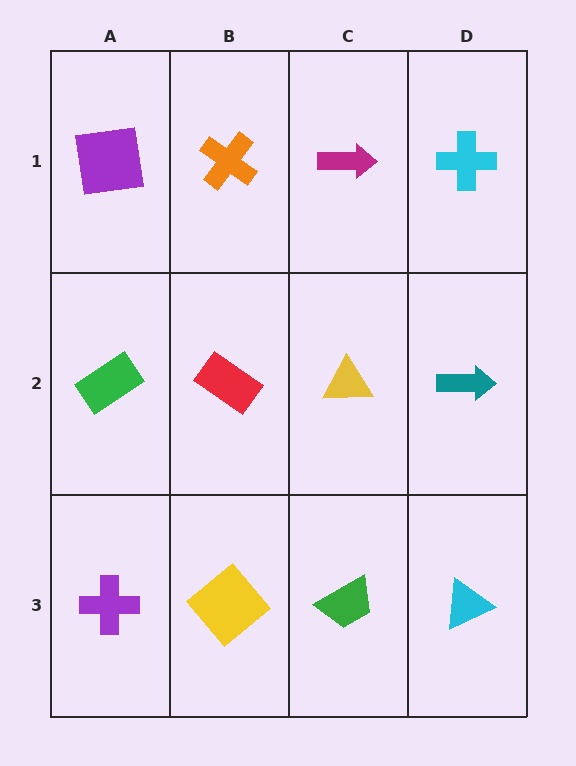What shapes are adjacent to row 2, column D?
A cyan cross (row 1, column D), a cyan triangle (row 3, column D), a yellow triangle (row 2, column C).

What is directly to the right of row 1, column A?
An orange cross.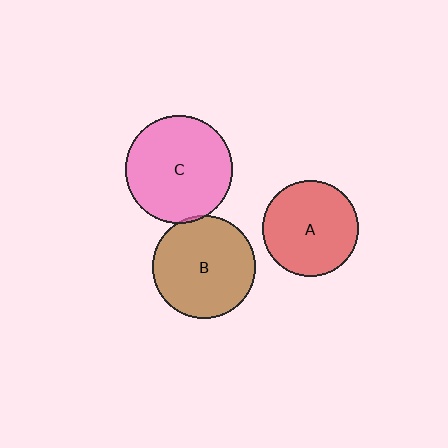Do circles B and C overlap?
Yes.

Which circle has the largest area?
Circle C (pink).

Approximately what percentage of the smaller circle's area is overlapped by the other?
Approximately 5%.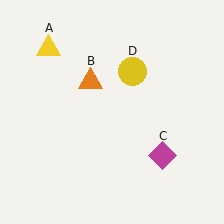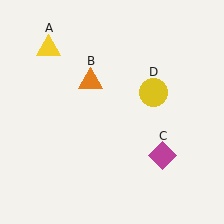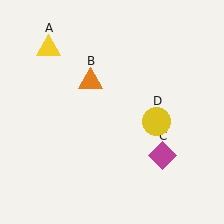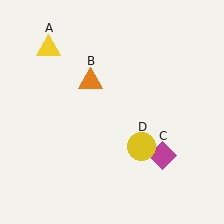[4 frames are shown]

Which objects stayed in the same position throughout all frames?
Yellow triangle (object A) and orange triangle (object B) and magenta diamond (object C) remained stationary.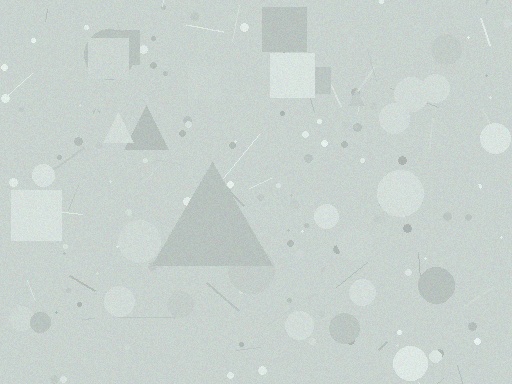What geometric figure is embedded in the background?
A triangle is embedded in the background.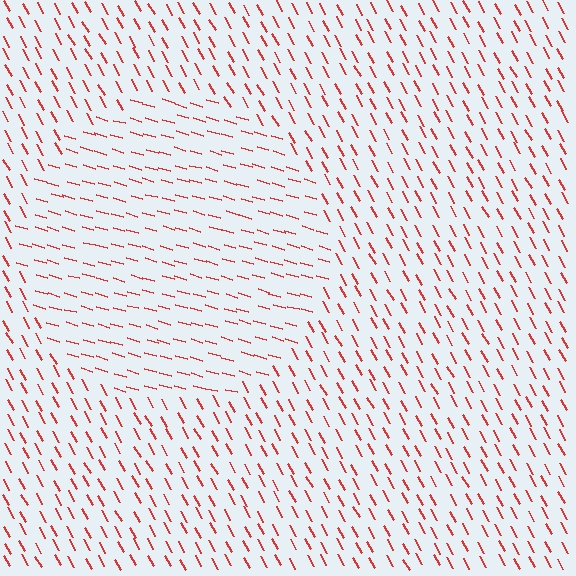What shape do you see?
I see a circle.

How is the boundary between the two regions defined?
The boundary is defined purely by a change in line orientation (approximately 45 degrees difference). All lines are the same color and thickness.